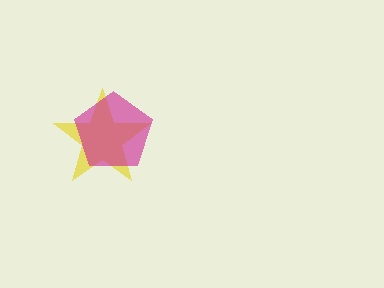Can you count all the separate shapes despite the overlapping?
Yes, there are 2 separate shapes.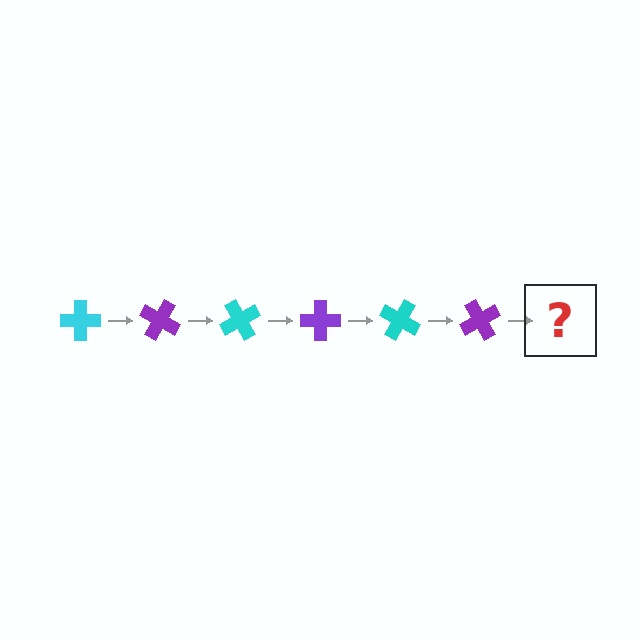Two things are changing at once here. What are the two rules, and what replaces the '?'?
The two rules are that it rotates 30 degrees each step and the color cycles through cyan and purple. The '?' should be a cyan cross, rotated 180 degrees from the start.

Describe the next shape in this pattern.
It should be a cyan cross, rotated 180 degrees from the start.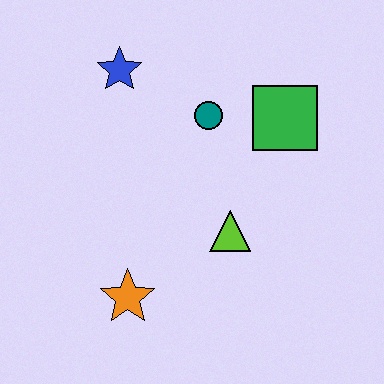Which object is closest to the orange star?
The lime triangle is closest to the orange star.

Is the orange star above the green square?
No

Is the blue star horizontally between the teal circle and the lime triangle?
No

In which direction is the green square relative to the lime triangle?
The green square is above the lime triangle.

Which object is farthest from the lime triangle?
The blue star is farthest from the lime triangle.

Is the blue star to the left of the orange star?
Yes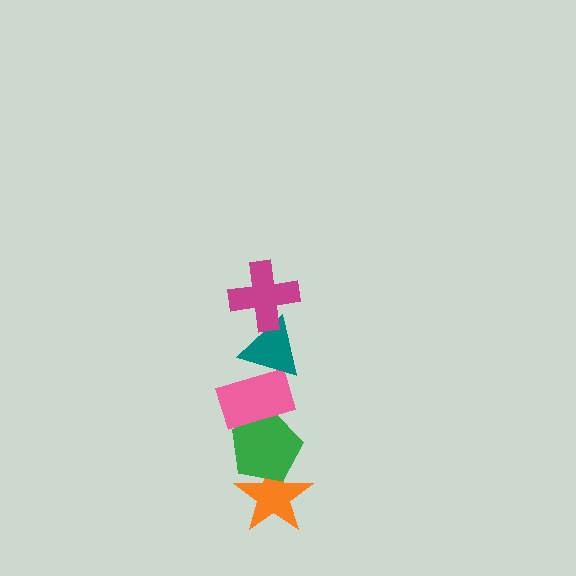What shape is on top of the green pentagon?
The pink rectangle is on top of the green pentagon.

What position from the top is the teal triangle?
The teal triangle is 2nd from the top.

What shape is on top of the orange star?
The green pentagon is on top of the orange star.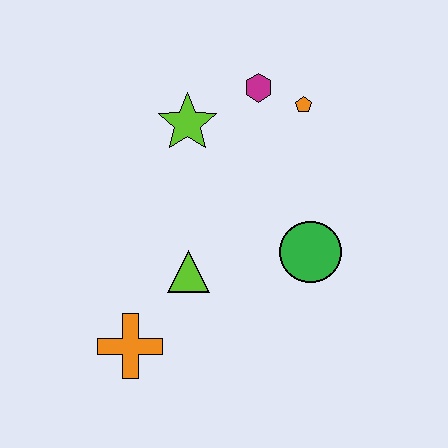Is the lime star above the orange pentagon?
No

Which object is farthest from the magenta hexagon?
The orange cross is farthest from the magenta hexagon.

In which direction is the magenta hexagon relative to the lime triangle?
The magenta hexagon is above the lime triangle.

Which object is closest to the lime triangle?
The orange cross is closest to the lime triangle.